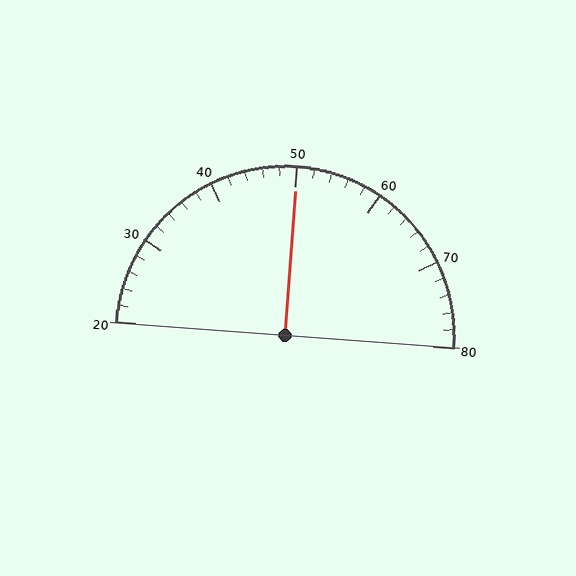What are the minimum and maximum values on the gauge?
The gauge ranges from 20 to 80.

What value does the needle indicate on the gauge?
The needle indicates approximately 50.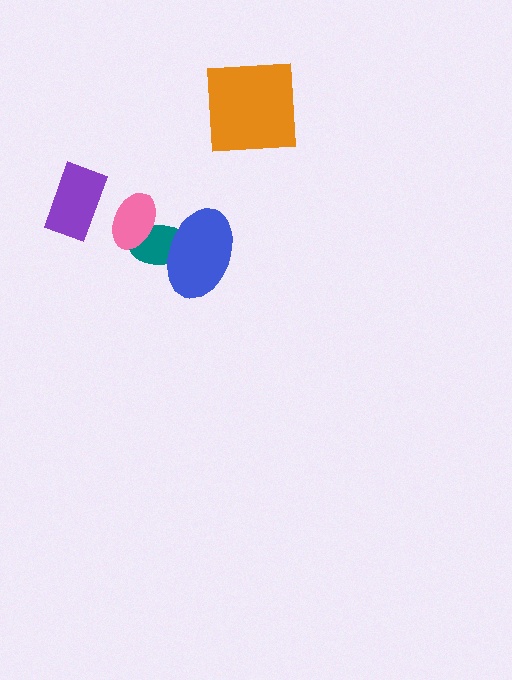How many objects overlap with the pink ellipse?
1 object overlaps with the pink ellipse.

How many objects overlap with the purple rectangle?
0 objects overlap with the purple rectangle.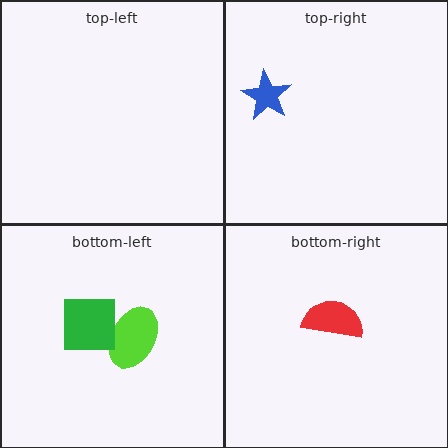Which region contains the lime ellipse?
The bottom-left region.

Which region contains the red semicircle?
The bottom-right region.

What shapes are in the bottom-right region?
The red semicircle.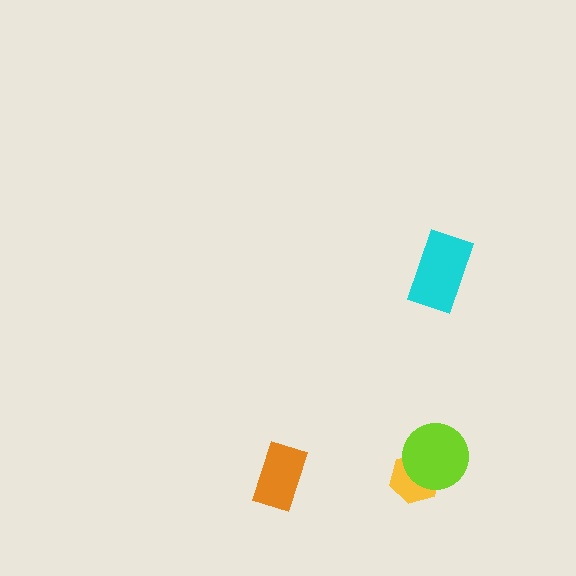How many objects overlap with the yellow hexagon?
1 object overlaps with the yellow hexagon.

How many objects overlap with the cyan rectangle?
0 objects overlap with the cyan rectangle.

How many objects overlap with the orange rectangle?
0 objects overlap with the orange rectangle.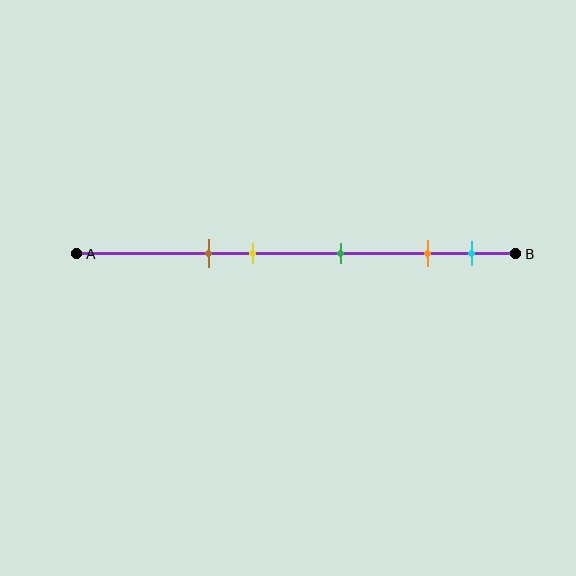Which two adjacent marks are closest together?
The orange and cyan marks are the closest adjacent pair.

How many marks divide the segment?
There are 5 marks dividing the segment.